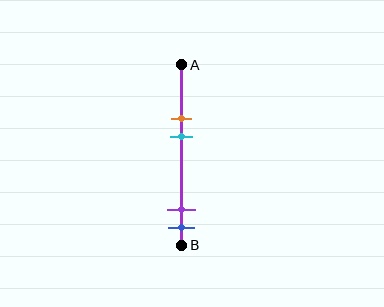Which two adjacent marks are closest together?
The purple and blue marks are the closest adjacent pair.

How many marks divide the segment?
There are 4 marks dividing the segment.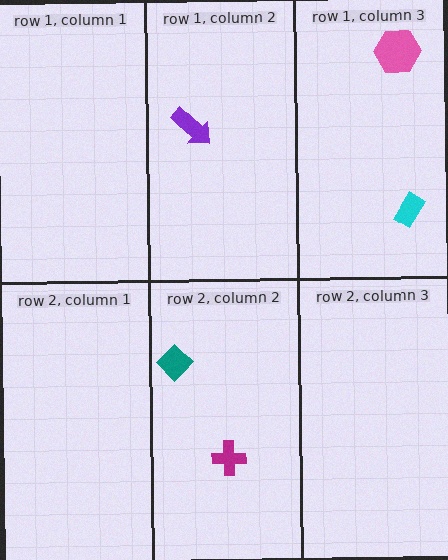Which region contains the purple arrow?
The row 1, column 2 region.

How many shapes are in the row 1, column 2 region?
1.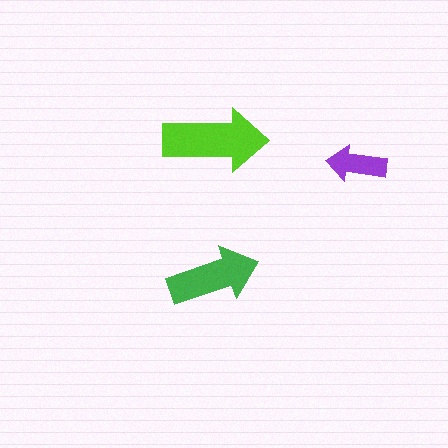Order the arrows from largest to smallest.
the lime one, the green one, the purple one.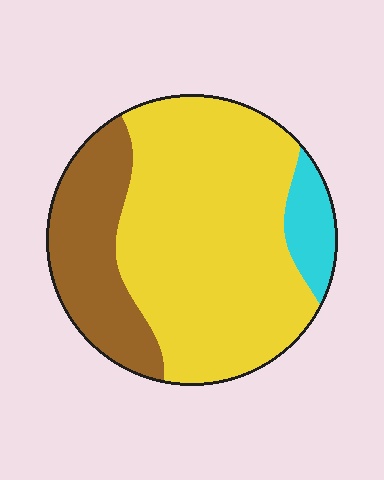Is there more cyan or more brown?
Brown.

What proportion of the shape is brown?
Brown covers roughly 25% of the shape.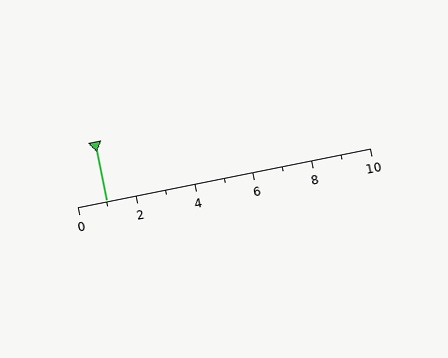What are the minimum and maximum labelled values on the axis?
The axis runs from 0 to 10.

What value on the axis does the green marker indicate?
The marker indicates approximately 1.